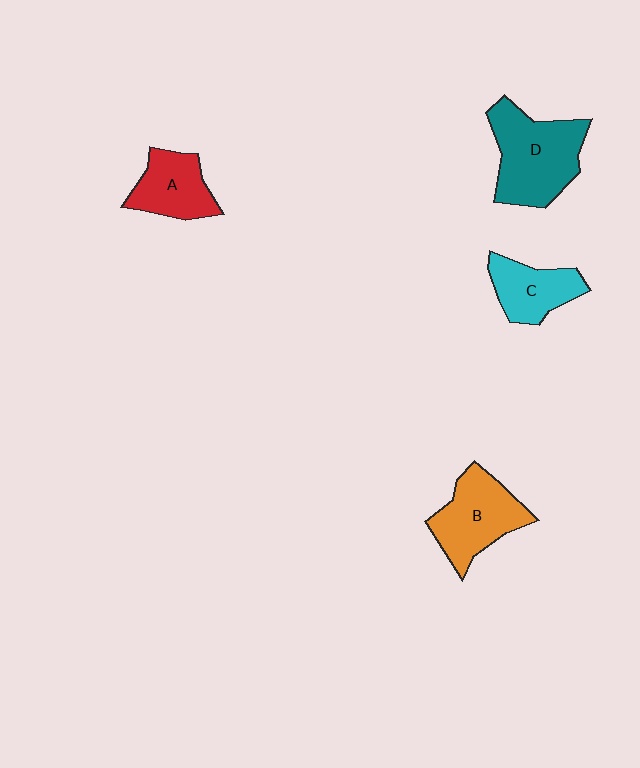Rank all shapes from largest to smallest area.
From largest to smallest: D (teal), B (orange), A (red), C (cyan).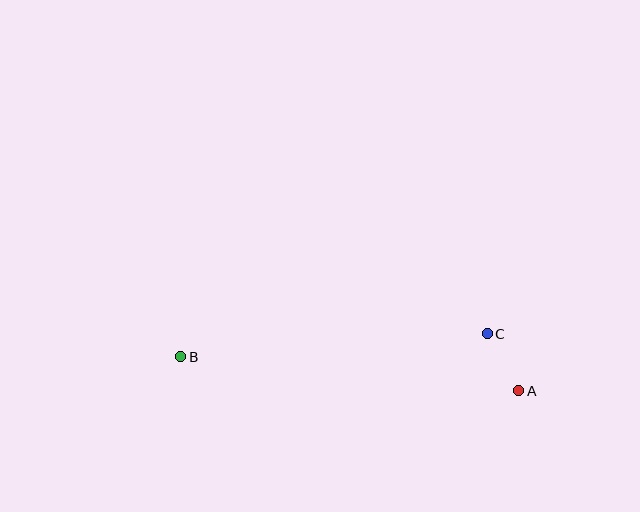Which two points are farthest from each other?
Points A and B are farthest from each other.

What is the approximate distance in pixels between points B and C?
The distance between B and C is approximately 307 pixels.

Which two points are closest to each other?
Points A and C are closest to each other.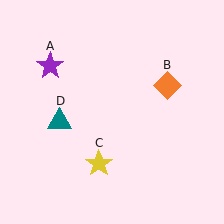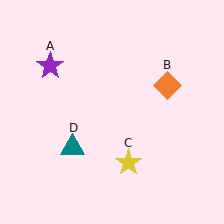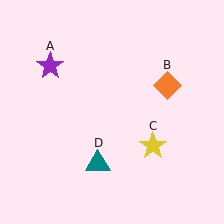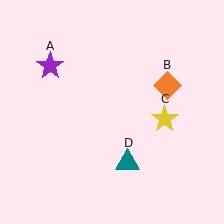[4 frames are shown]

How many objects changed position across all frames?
2 objects changed position: yellow star (object C), teal triangle (object D).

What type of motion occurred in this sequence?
The yellow star (object C), teal triangle (object D) rotated counterclockwise around the center of the scene.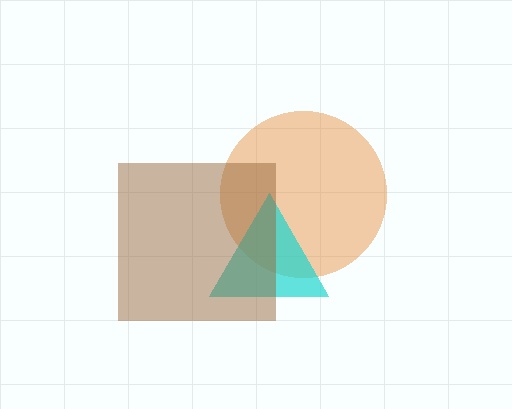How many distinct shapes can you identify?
There are 3 distinct shapes: an orange circle, a cyan triangle, a brown square.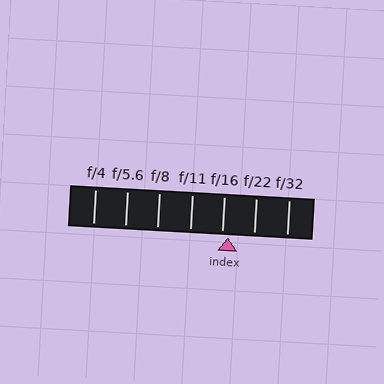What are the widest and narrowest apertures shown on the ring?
The widest aperture shown is f/4 and the narrowest is f/32.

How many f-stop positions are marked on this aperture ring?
There are 7 f-stop positions marked.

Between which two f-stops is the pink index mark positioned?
The index mark is between f/16 and f/22.